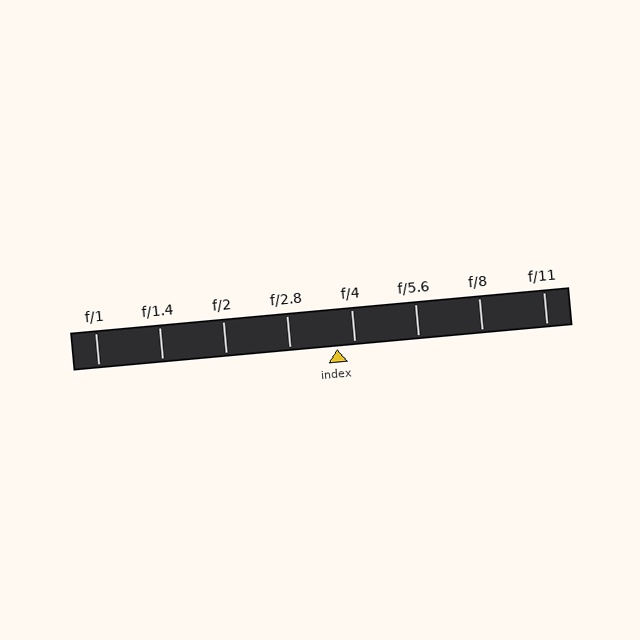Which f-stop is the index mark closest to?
The index mark is closest to f/4.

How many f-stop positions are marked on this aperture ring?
There are 8 f-stop positions marked.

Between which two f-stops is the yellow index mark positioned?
The index mark is between f/2.8 and f/4.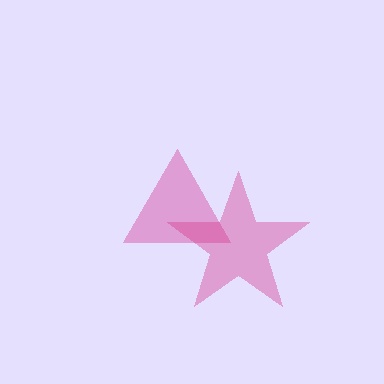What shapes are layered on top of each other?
The layered shapes are: a pink triangle, a magenta star.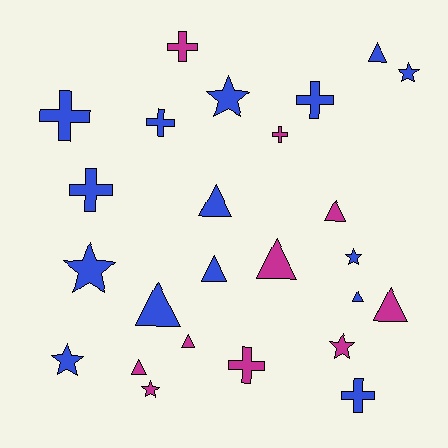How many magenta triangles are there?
There are 5 magenta triangles.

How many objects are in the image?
There are 25 objects.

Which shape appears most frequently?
Triangle, with 10 objects.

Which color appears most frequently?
Blue, with 15 objects.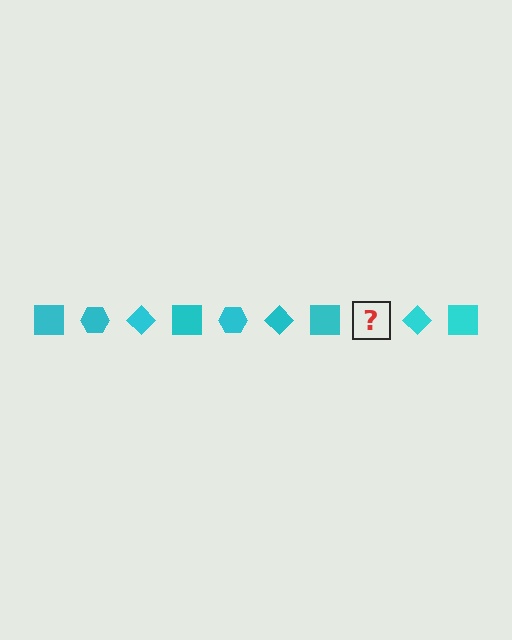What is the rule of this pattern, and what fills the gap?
The rule is that the pattern cycles through square, hexagon, diamond shapes in cyan. The gap should be filled with a cyan hexagon.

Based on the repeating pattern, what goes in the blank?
The blank should be a cyan hexagon.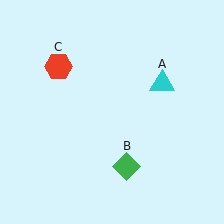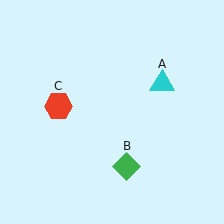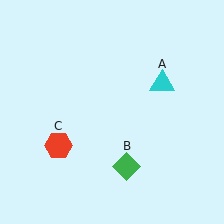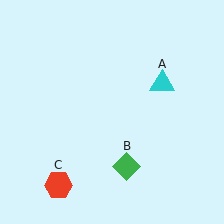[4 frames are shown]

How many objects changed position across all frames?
1 object changed position: red hexagon (object C).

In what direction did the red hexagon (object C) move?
The red hexagon (object C) moved down.